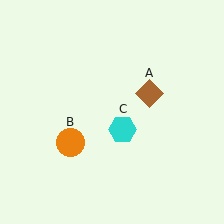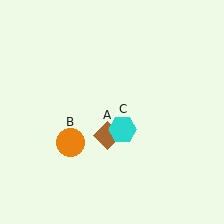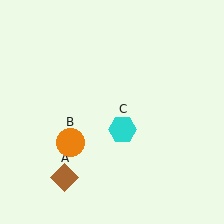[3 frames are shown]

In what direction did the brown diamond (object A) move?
The brown diamond (object A) moved down and to the left.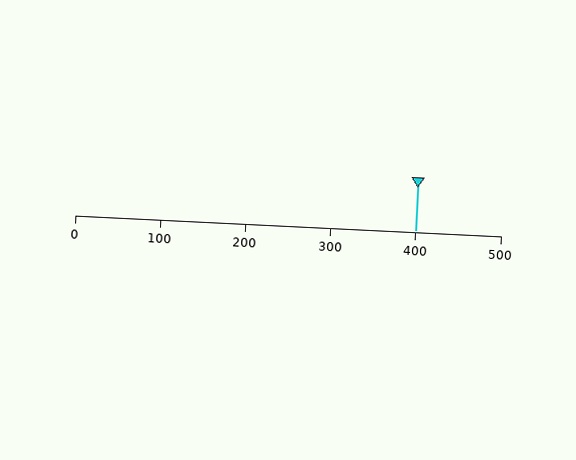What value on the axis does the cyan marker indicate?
The marker indicates approximately 400.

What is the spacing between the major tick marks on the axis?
The major ticks are spaced 100 apart.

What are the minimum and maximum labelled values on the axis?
The axis runs from 0 to 500.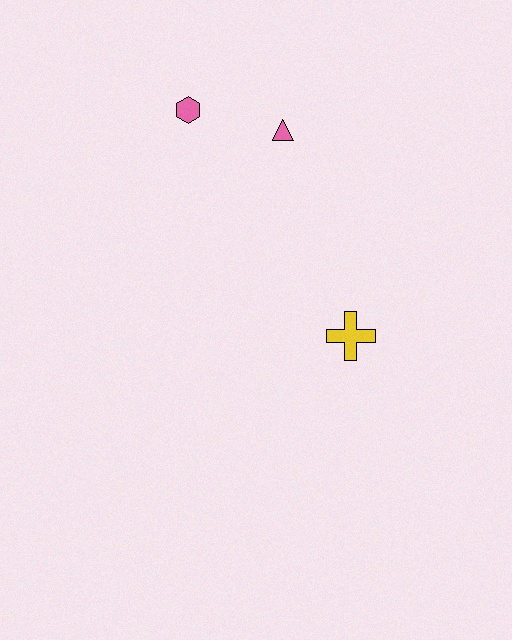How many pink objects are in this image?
There are 2 pink objects.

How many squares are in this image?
There are no squares.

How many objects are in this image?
There are 3 objects.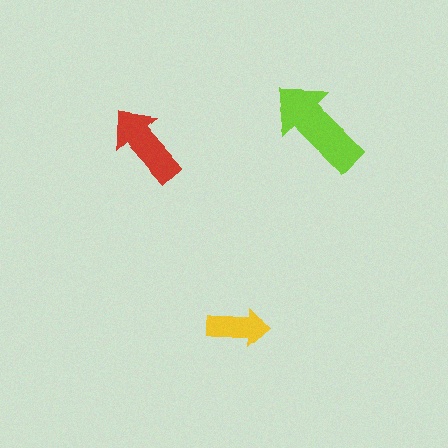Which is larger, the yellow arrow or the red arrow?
The red one.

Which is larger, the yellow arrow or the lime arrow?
The lime one.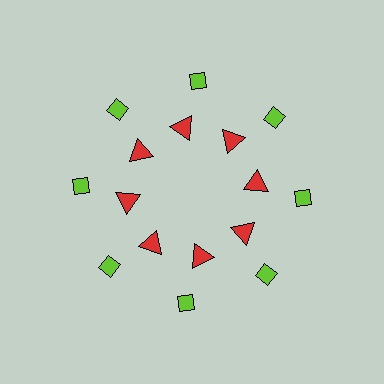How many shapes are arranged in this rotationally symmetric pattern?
There are 16 shapes, arranged in 8 groups of 2.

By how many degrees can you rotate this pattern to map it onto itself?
The pattern maps onto itself every 45 degrees of rotation.